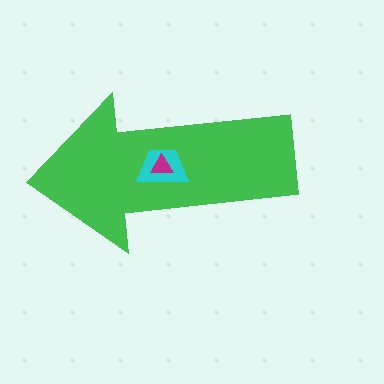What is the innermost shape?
The magenta triangle.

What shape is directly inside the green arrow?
The cyan trapezoid.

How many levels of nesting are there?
3.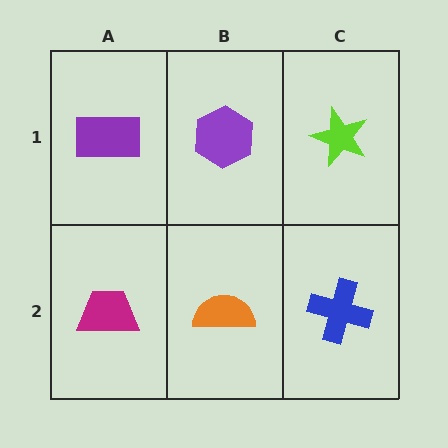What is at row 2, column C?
A blue cross.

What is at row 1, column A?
A purple rectangle.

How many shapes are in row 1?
3 shapes.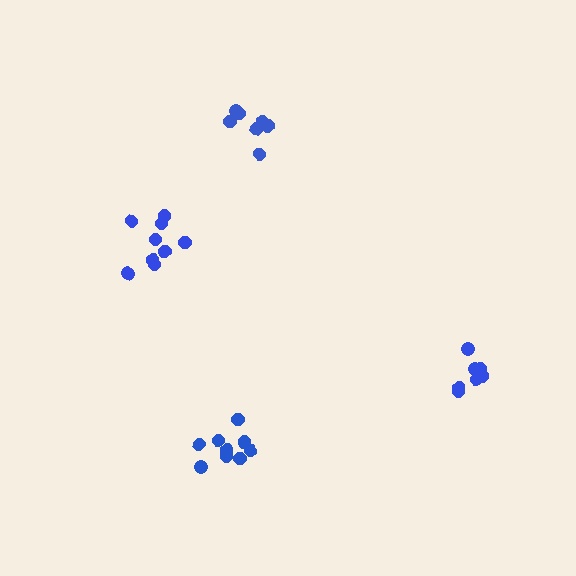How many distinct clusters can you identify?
There are 4 distinct clusters.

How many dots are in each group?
Group 1: 10 dots, Group 2: 9 dots, Group 3: 7 dots, Group 4: 7 dots (33 total).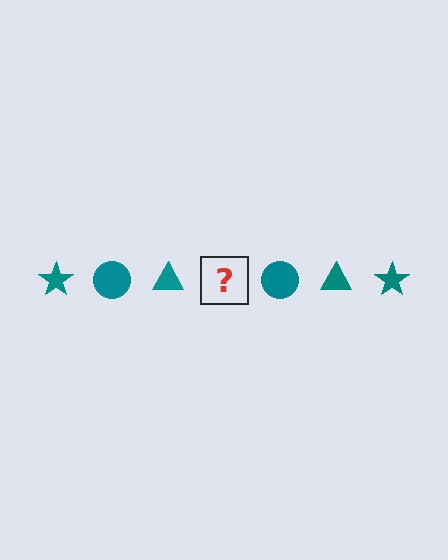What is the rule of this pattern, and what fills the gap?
The rule is that the pattern cycles through star, circle, triangle shapes in teal. The gap should be filled with a teal star.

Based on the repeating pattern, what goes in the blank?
The blank should be a teal star.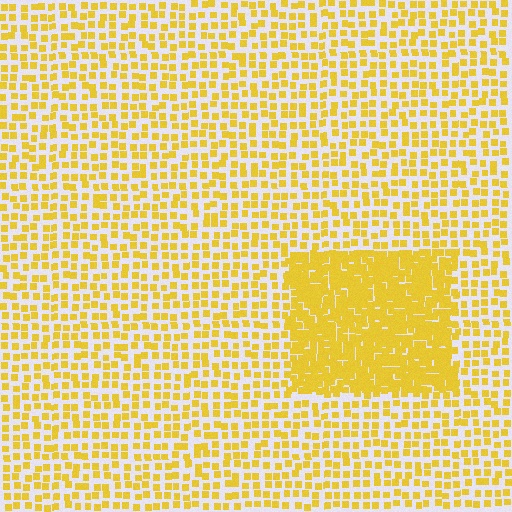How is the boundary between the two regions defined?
The boundary is defined by a change in element density (approximately 2.4x ratio). All elements are the same color, size, and shape.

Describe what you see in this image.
The image contains small yellow elements arranged at two different densities. A rectangle-shaped region is visible where the elements are more densely packed than the surrounding area.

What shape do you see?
I see a rectangle.